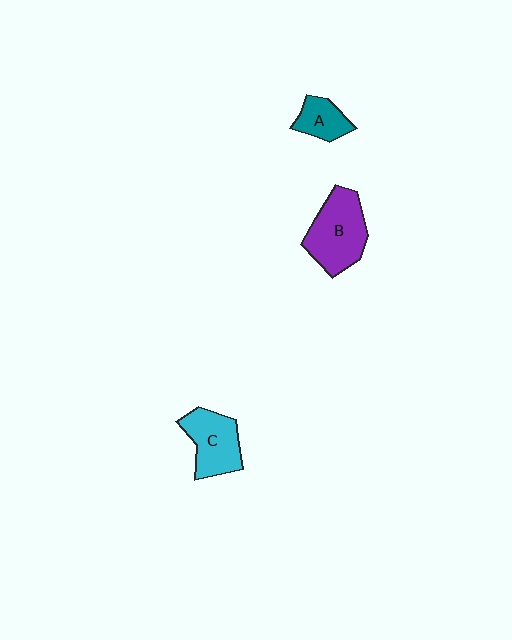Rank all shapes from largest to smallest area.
From largest to smallest: B (purple), C (cyan), A (teal).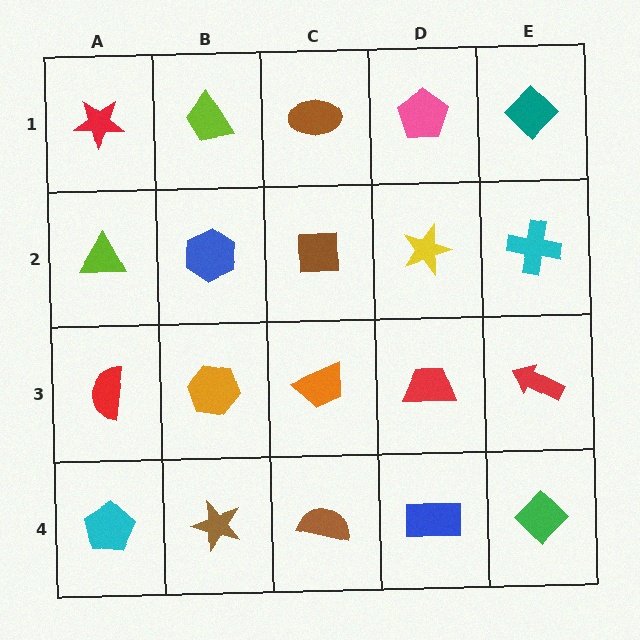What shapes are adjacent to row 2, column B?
A lime trapezoid (row 1, column B), an orange hexagon (row 3, column B), a lime triangle (row 2, column A), a brown square (row 2, column C).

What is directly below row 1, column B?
A blue hexagon.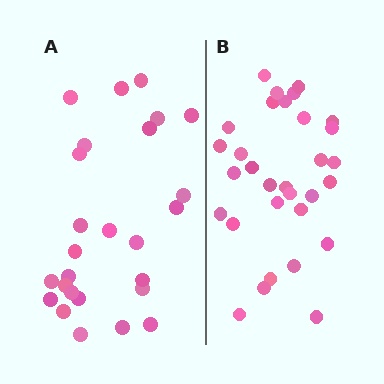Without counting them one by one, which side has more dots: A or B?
Region B (the right region) has more dots.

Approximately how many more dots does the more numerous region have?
Region B has about 5 more dots than region A.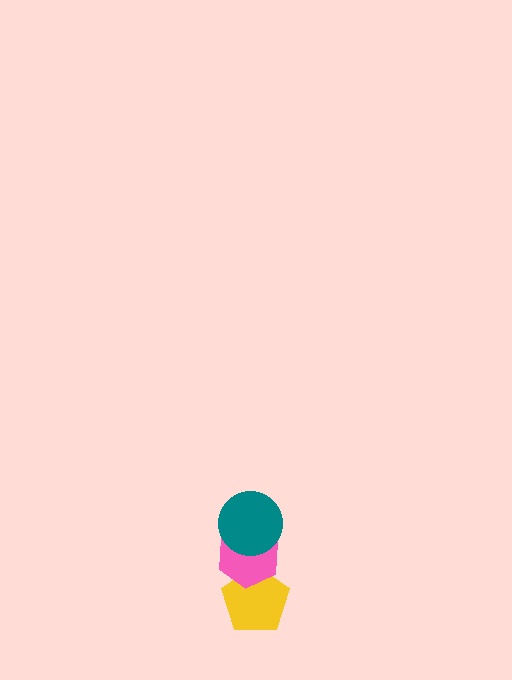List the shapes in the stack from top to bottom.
From top to bottom: the teal circle, the pink hexagon, the yellow pentagon.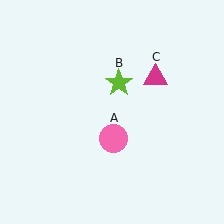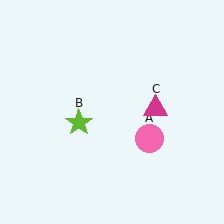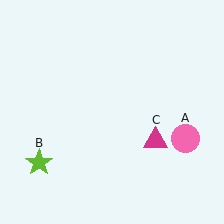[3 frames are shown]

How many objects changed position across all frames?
3 objects changed position: pink circle (object A), lime star (object B), magenta triangle (object C).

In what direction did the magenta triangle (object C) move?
The magenta triangle (object C) moved down.